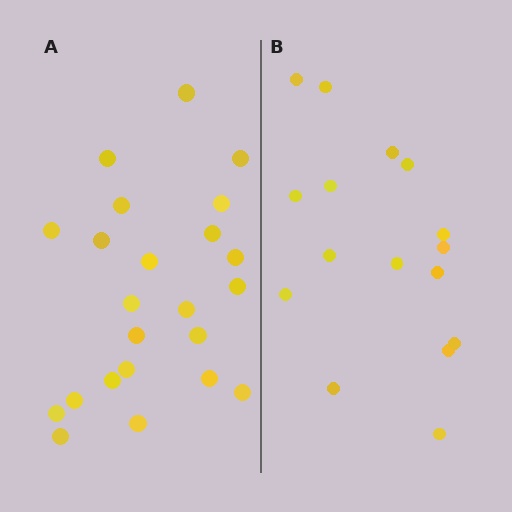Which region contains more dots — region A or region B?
Region A (the left region) has more dots.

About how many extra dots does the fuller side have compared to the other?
Region A has roughly 8 or so more dots than region B.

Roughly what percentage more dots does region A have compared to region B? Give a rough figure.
About 45% more.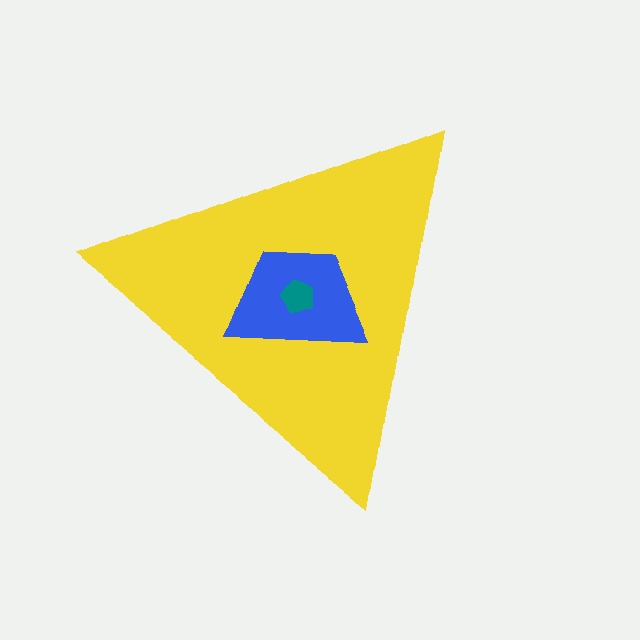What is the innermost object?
The teal pentagon.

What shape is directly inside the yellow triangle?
The blue trapezoid.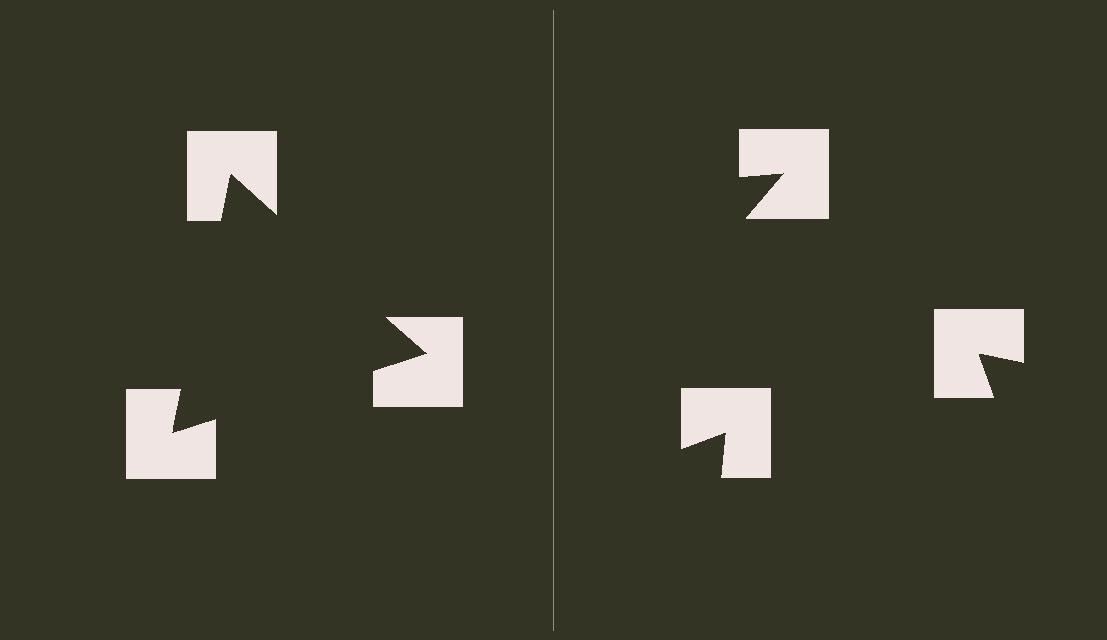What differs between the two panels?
The notched squares are positioned identically on both sides; only the wedge orientations differ. On the left they align to a triangle; on the right they are misaligned.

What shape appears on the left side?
An illusory triangle.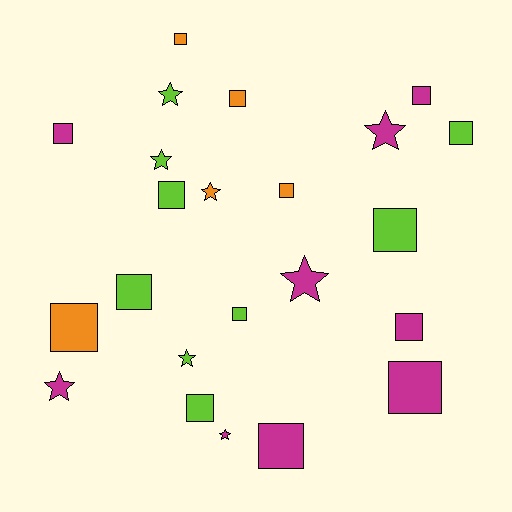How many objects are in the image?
There are 23 objects.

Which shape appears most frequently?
Square, with 15 objects.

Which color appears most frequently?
Magenta, with 9 objects.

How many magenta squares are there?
There are 5 magenta squares.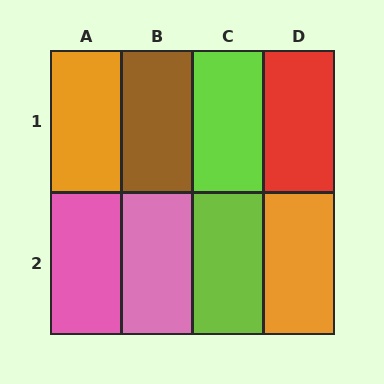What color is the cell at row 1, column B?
Brown.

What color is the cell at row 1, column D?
Red.